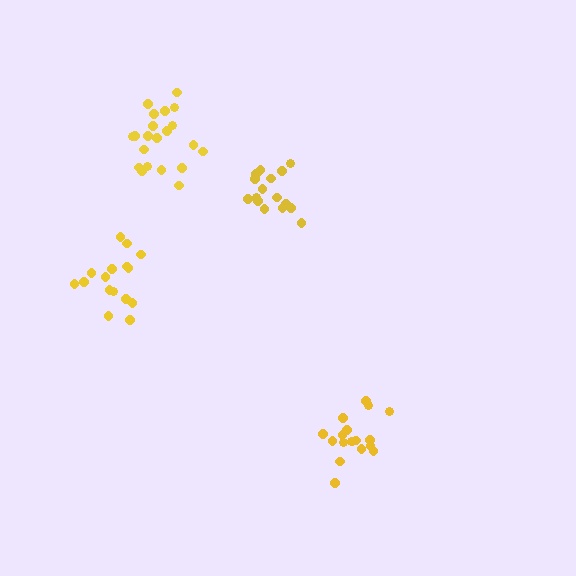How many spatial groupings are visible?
There are 4 spatial groupings.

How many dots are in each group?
Group 1: 18 dots, Group 2: 17 dots, Group 3: 21 dots, Group 4: 16 dots (72 total).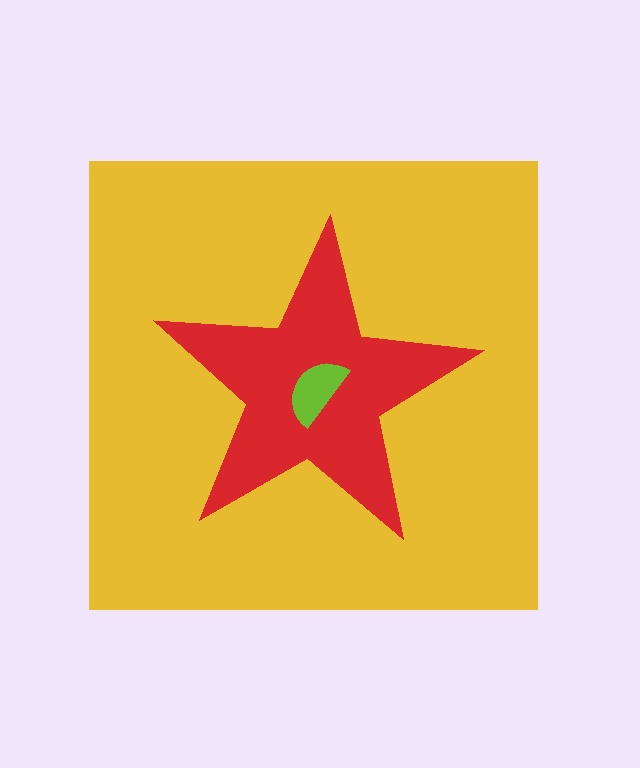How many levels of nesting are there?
3.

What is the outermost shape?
The yellow square.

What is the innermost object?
The lime semicircle.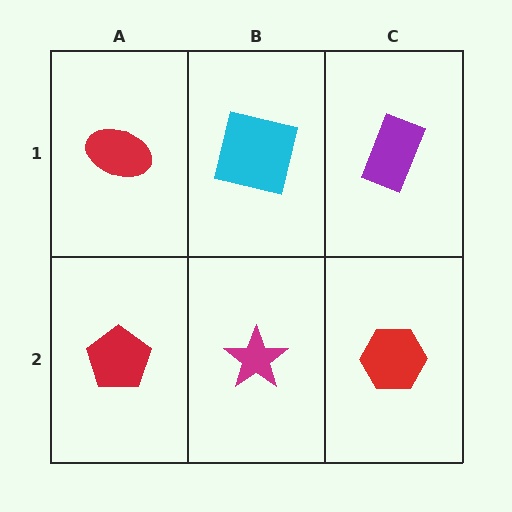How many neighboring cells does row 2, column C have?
2.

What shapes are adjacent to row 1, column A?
A red pentagon (row 2, column A), a cyan square (row 1, column B).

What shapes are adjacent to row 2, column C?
A purple rectangle (row 1, column C), a magenta star (row 2, column B).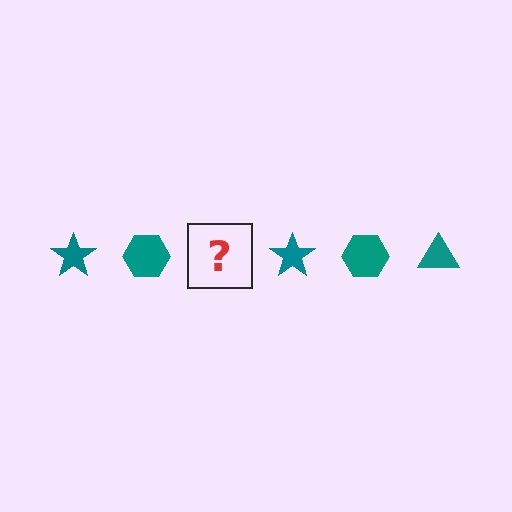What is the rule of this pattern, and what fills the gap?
The rule is that the pattern cycles through star, hexagon, triangle shapes in teal. The gap should be filled with a teal triangle.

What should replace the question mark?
The question mark should be replaced with a teal triangle.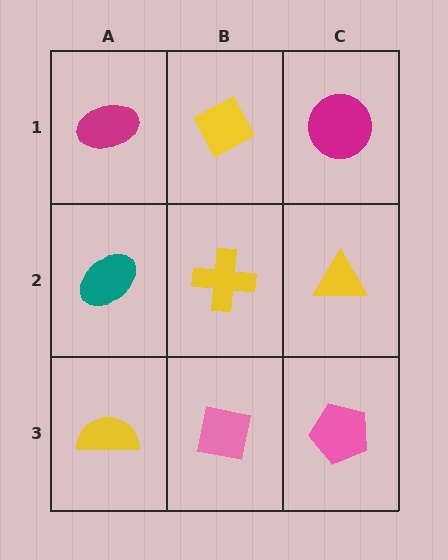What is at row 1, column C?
A magenta circle.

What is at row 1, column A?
A magenta ellipse.